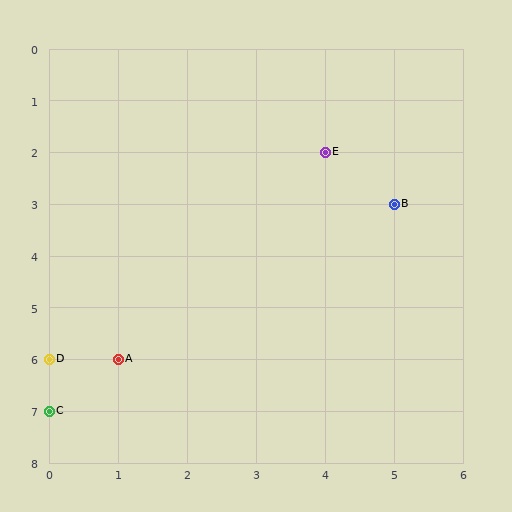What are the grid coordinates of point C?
Point C is at grid coordinates (0, 7).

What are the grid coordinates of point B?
Point B is at grid coordinates (5, 3).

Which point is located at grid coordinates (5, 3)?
Point B is at (5, 3).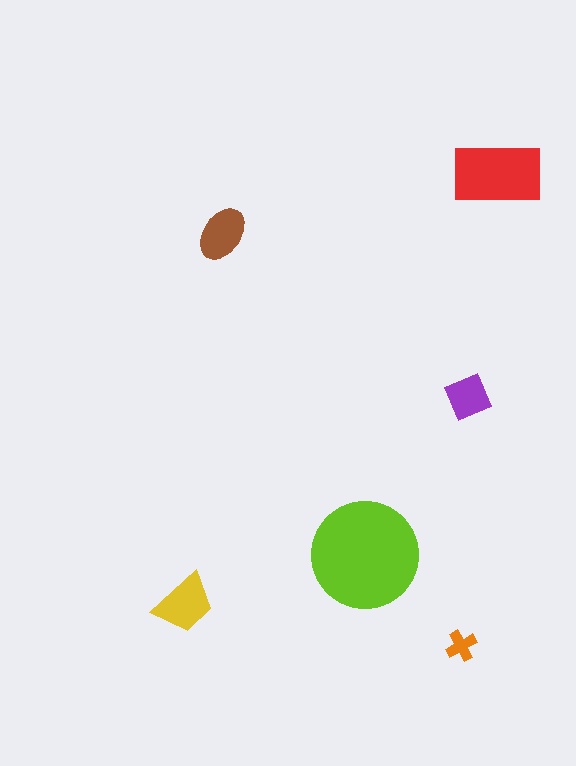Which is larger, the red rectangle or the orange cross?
The red rectangle.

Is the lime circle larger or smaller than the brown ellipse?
Larger.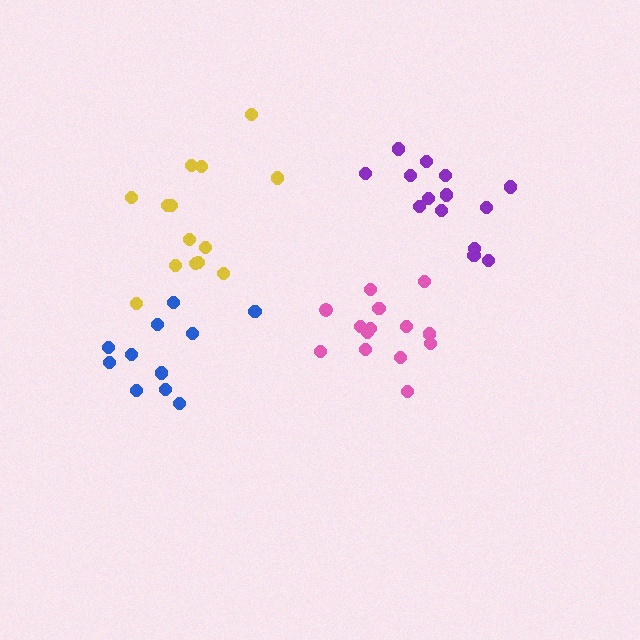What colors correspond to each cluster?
The clusters are colored: blue, pink, yellow, purple.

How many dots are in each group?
Group 1: 11 dots, Group 2: 14 dots, Group 3: 14 dots, Group 4: 14 dots (53 total).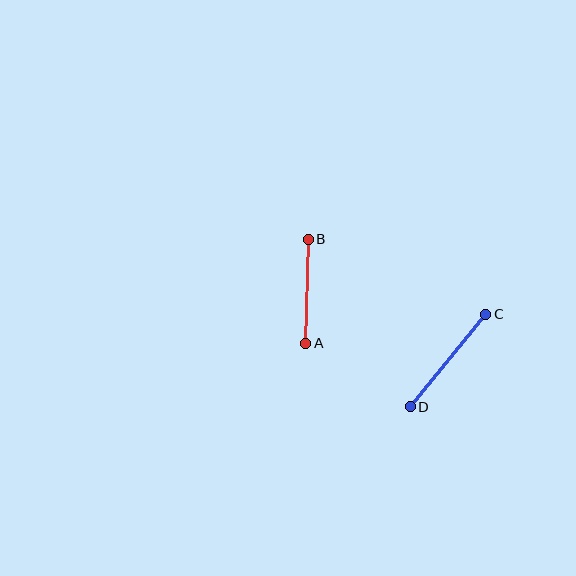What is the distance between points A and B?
The distance is approximately 104 pixels.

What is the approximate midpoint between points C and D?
The midpoint is at approximately (448, 360) pixels.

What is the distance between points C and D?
The distance is approximately 119 pixels.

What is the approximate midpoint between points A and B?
The midpoint is at approximately (307, 291) pixels.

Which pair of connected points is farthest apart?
Points C and D are farthest apart.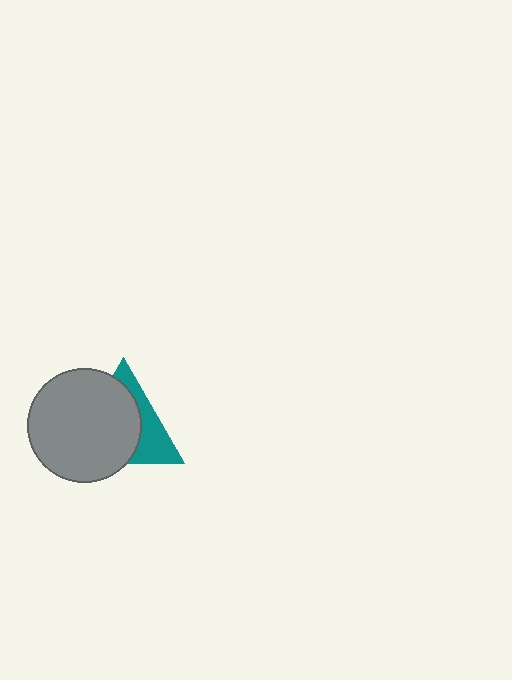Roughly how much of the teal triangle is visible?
A small part of it is visible (roughly 36%).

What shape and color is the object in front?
The object in front is a gray circle.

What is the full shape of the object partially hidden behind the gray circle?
The partially hidden object is a teal triangle.